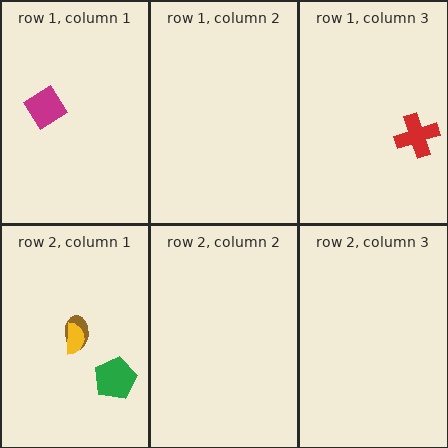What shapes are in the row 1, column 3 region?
The red cross.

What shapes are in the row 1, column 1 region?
The magenta diamond.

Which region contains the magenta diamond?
The row 1, column 1 region.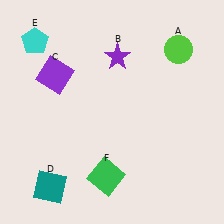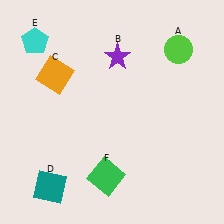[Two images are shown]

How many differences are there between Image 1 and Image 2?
There is 1 difference between the two images.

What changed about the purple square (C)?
In Image 1, C is purple. In Image 2, it changed to orange.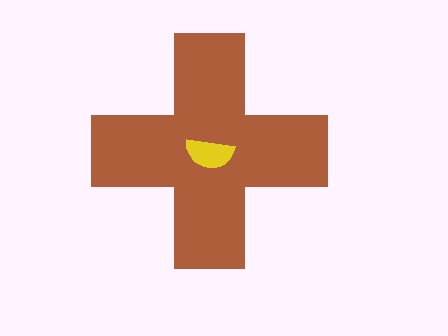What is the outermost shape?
The brown cross.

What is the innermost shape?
The yellow semicircle.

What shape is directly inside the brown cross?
The yellow semicircle.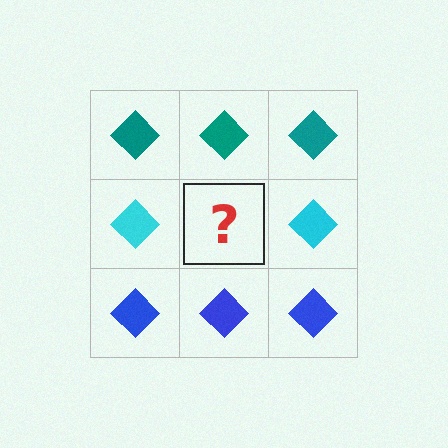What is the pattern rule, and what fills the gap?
The rule is that each row has a consistent color. The gap should be filled with a cyan diamond.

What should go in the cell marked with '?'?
The missing cell should contain a cyan diamond.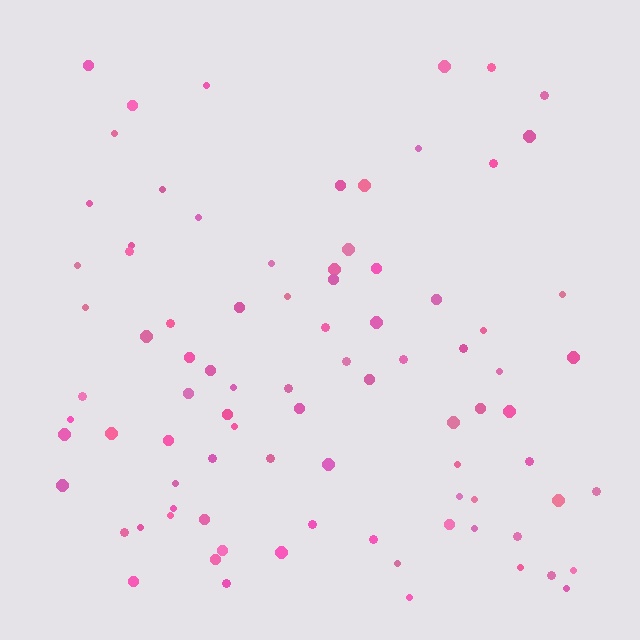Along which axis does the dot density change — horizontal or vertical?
Vertical.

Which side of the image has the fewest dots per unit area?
The top.